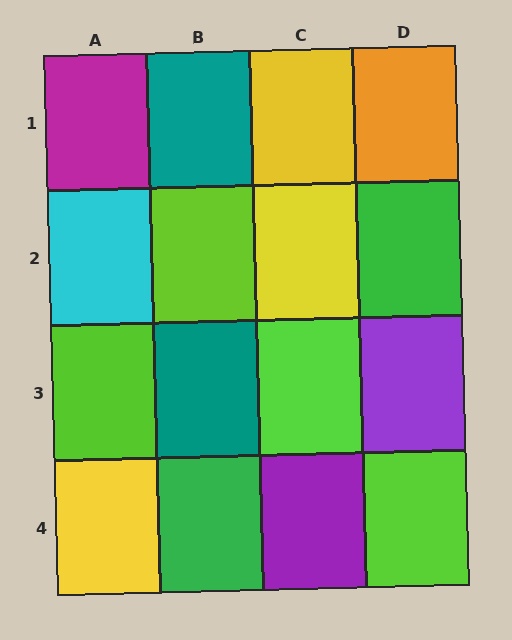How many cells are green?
2 cells are green.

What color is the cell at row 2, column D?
Green.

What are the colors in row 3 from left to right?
Lime, teal, lime, purple.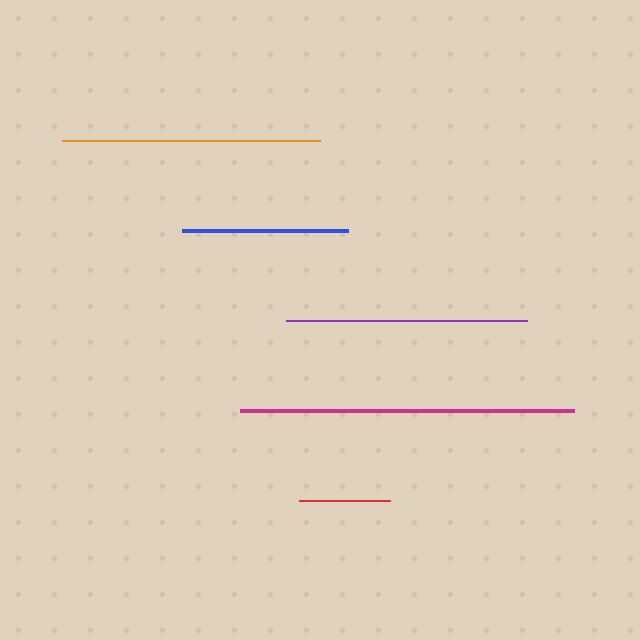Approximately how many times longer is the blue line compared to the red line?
The blue line is approximately 1.8 times the length of the red line.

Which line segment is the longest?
The magenta line is the longest at approximately 335 pixels.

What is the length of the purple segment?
The purple segment is approximately 241 pixels long.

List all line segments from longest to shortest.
From longest to shortest: magenta, orange, purple, blue, red.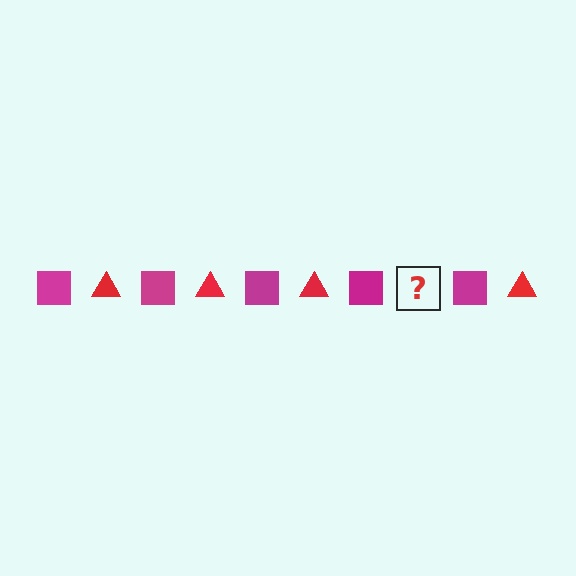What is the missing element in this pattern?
The missing element is a red triangle.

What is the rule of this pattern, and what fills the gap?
The rule is that the pattern alternates between magenta square and red triangle. The gap should be filled with a red triangle.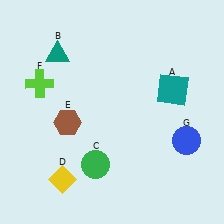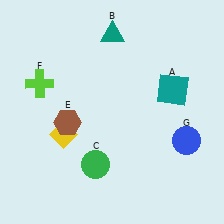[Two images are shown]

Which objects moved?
The objects that moved are: the teal triangle (B), the yellow diamond (D).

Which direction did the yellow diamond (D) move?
The yellow diamond (D) moved up.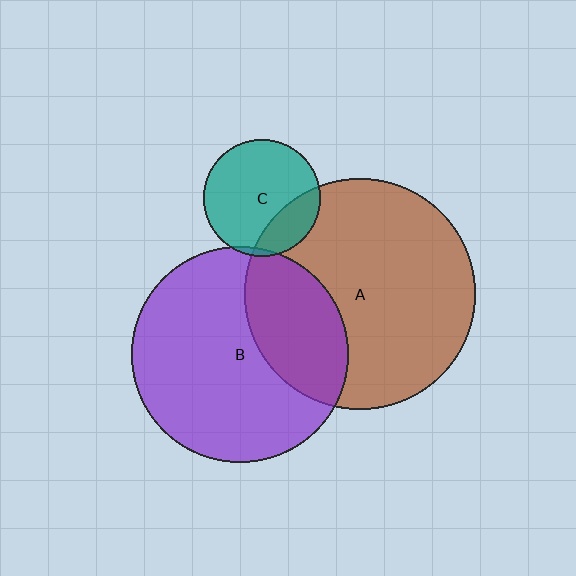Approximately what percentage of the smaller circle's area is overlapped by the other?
Approximately 30%.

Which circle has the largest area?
Circle A (brown).